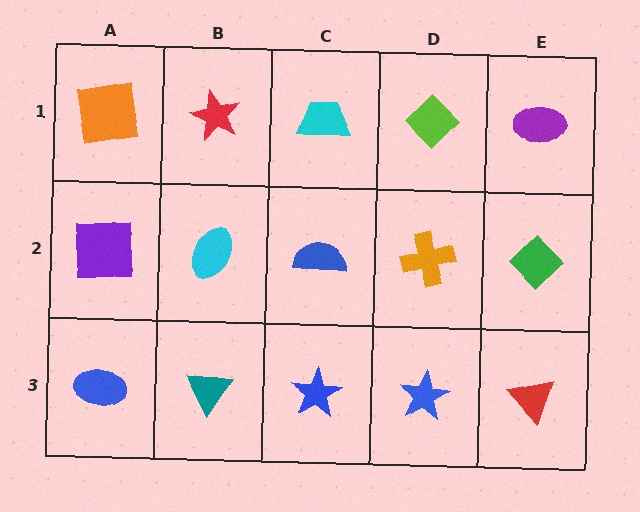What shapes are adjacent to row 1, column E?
A green diamond (row 2, column E), a lime diamond (row 1, column D).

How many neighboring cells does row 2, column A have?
3.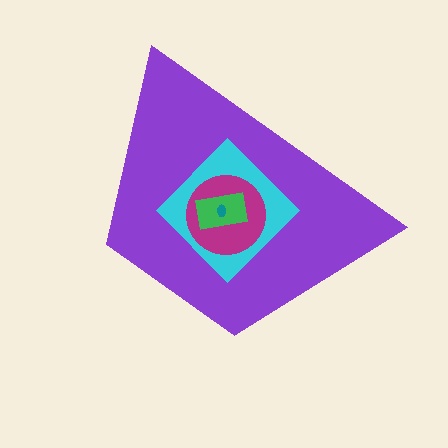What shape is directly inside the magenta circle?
The green rectangle.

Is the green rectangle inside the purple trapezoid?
Yes.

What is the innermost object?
The teal ellipse.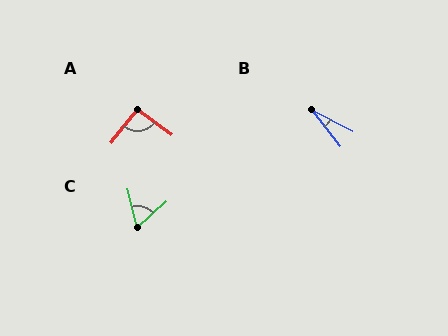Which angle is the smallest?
B, at approximately 25 degrees.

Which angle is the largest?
A, at approximately 92 degrees.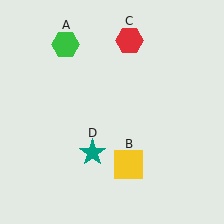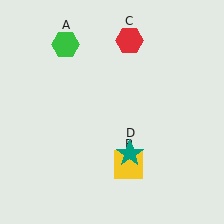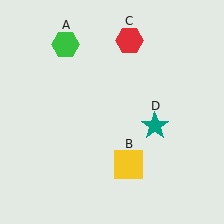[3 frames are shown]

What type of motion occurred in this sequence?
The teal star (object D) rotated counterclockwise around the center of the scene.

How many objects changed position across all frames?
1 object changed position: teal star (object D).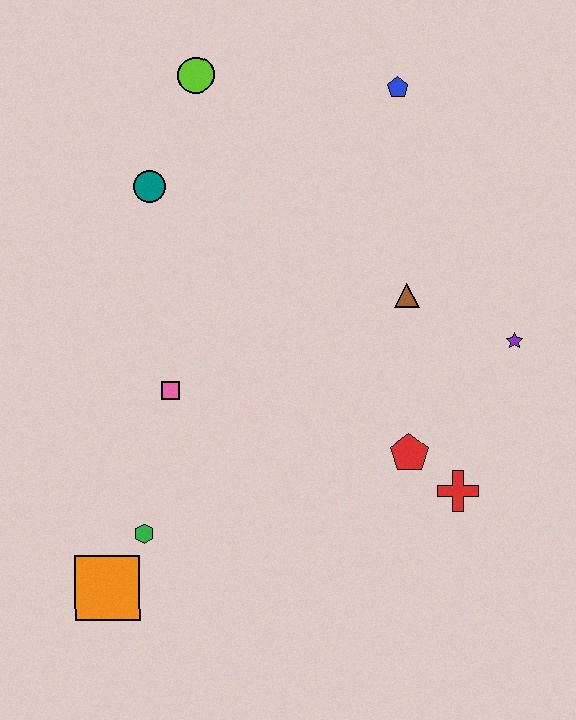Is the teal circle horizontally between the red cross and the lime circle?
No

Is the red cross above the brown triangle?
No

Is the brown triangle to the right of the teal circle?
Yes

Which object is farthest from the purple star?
The orange square is farthest from the purple star.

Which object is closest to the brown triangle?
The purple star is closest to the brown triangle.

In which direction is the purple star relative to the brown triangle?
The purple star is to the right of the brown triangle.